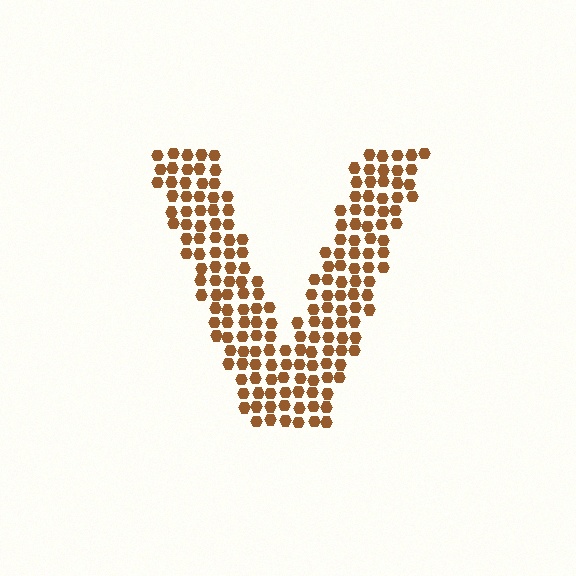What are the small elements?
The small elements are hexagons.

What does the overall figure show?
The overall figure shows the letter V.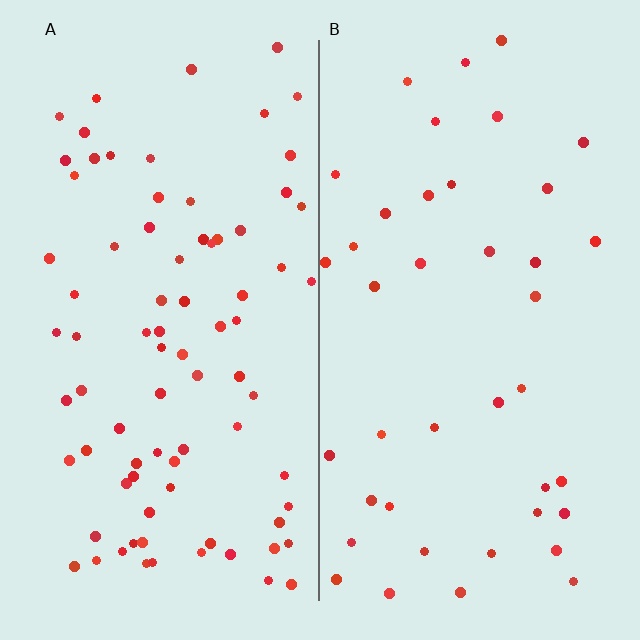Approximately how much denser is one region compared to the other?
Approximately 2.0× — region A over region B.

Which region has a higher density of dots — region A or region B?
A (the left).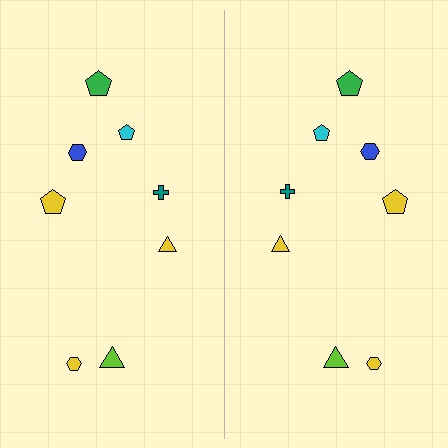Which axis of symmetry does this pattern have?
The pattern has a vertical axis of symmetry running through the center of the image.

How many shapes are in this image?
There are 16 shapes in this image.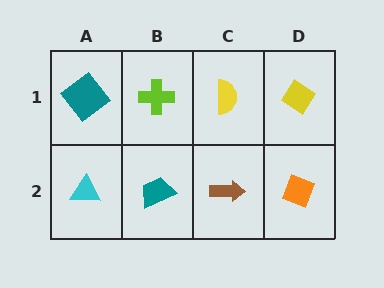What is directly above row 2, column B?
A lime cross.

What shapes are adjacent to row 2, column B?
A lime cross (row 1, column B), a cyan triangle (row 2, column A), a brown arrow (row 2, column C).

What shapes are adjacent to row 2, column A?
A teal diamond (row 1, column A), a teal trapezoid (row 2, column B).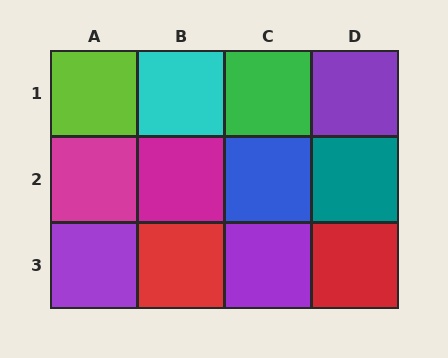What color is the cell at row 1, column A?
Lime.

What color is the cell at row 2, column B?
Magenta.